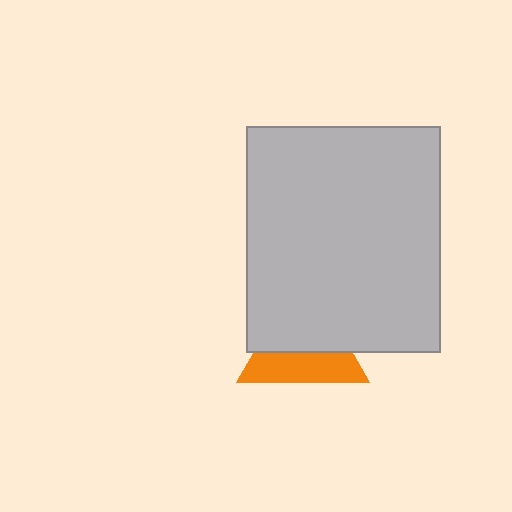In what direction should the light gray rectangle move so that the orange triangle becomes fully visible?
The light gray rectangle should move up. That is the shortest direction to clear the overlap and leave the orange triangle fully visible.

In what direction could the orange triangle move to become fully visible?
The orange triangle could move down. That would shift it out from behind the light gray rectangle entirely.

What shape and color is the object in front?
The object in front is a light gray rectangle.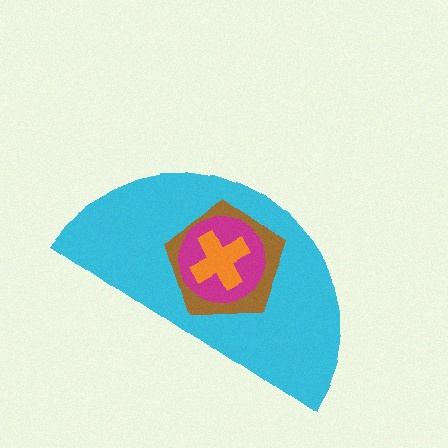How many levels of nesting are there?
4.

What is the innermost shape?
The orange cross.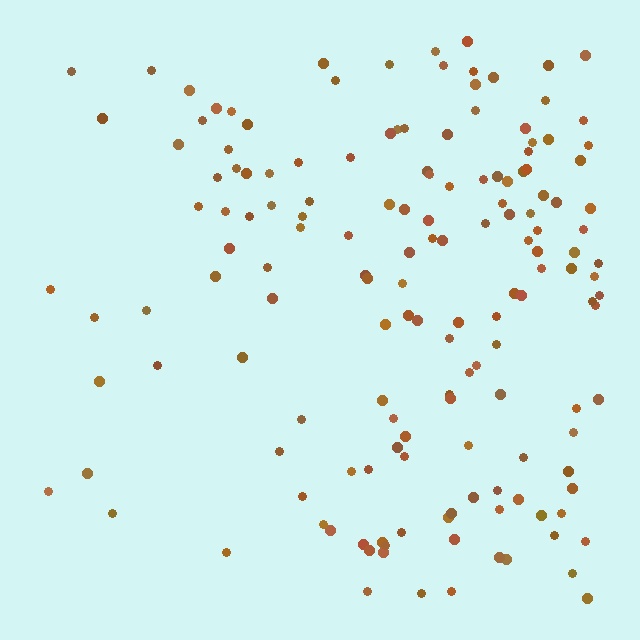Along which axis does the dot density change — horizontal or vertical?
Horizontal.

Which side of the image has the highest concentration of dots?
The right.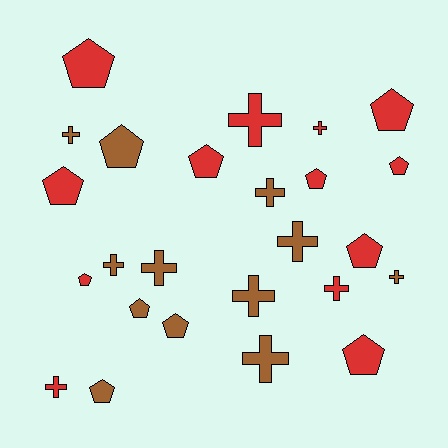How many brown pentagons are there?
There are 4 brown pentagons.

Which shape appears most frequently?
Pentagon, with 13 objects.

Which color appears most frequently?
Red, with 13 objects.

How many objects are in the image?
There are 25 objects.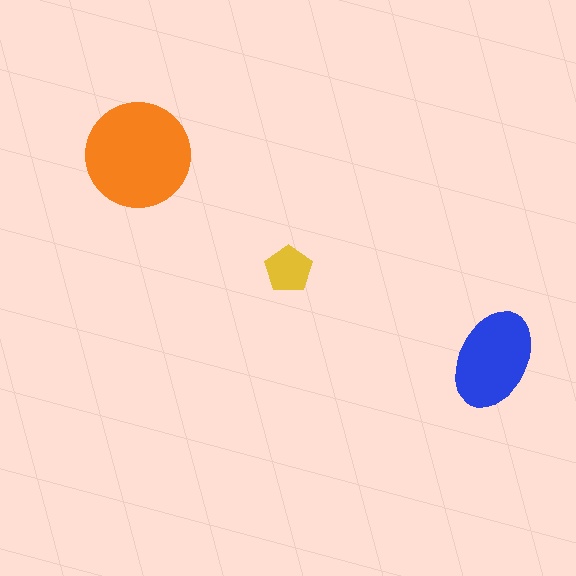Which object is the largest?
The orange circle.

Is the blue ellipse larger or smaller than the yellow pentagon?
Larger.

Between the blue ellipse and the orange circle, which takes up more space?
The orange circle.